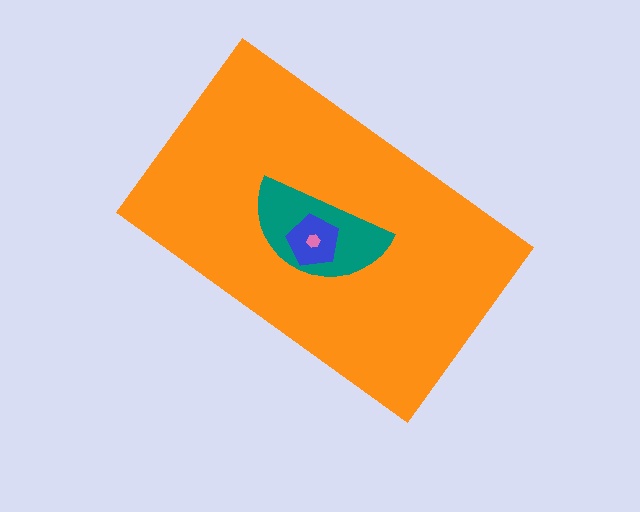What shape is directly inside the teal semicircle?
The blue pentagon.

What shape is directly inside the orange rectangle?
The teal semicircle.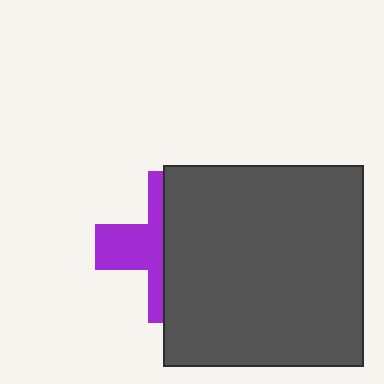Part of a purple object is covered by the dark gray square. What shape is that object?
It is a cross.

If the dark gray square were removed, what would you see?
You would see the complete purple cross.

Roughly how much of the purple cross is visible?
A small part of it is visible (roughly 41%).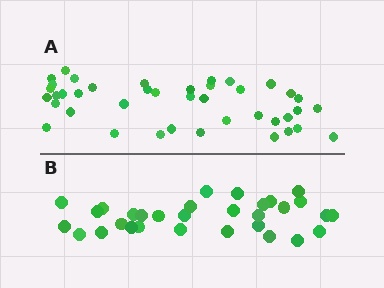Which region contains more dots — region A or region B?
Region A (the top region) has more dots.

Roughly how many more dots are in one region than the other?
Region A has roughly 10 or so more dots than region B.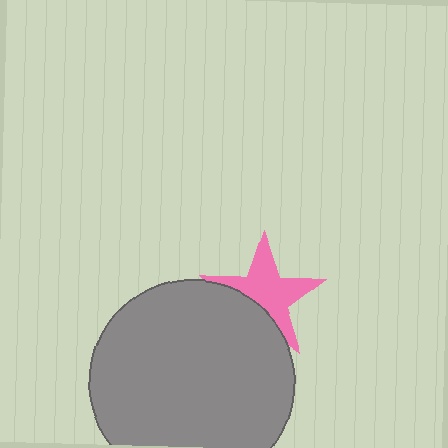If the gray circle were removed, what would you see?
You would see the complete pink star.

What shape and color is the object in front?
The object in front is a gray circle.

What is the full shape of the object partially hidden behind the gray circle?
The partially hidden object is a pink star.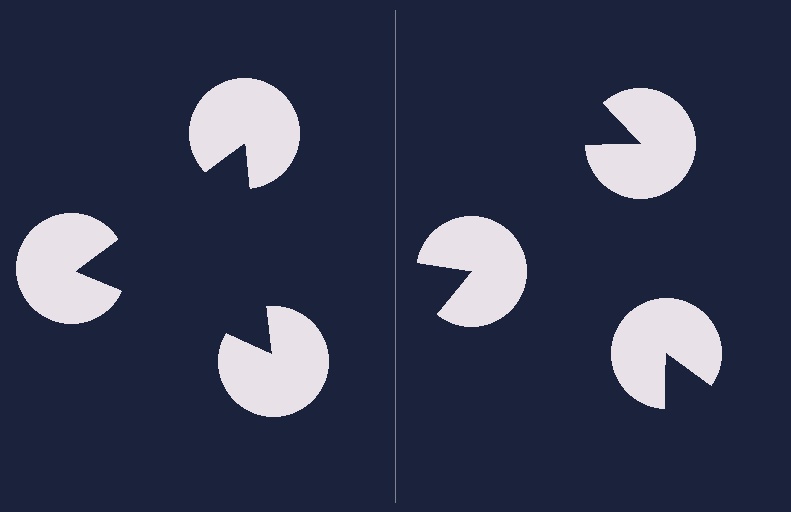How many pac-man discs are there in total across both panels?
6 — 3 on each side.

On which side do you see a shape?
An illusory triangle appears on the left side. On the right side the wedge cuts are rotated, so no coherent shape forms.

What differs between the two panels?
The pac-man discs are positioned identically on both sides; only the wedge orientations differ. On the left they align to a triangle; on the right they are misaligned.